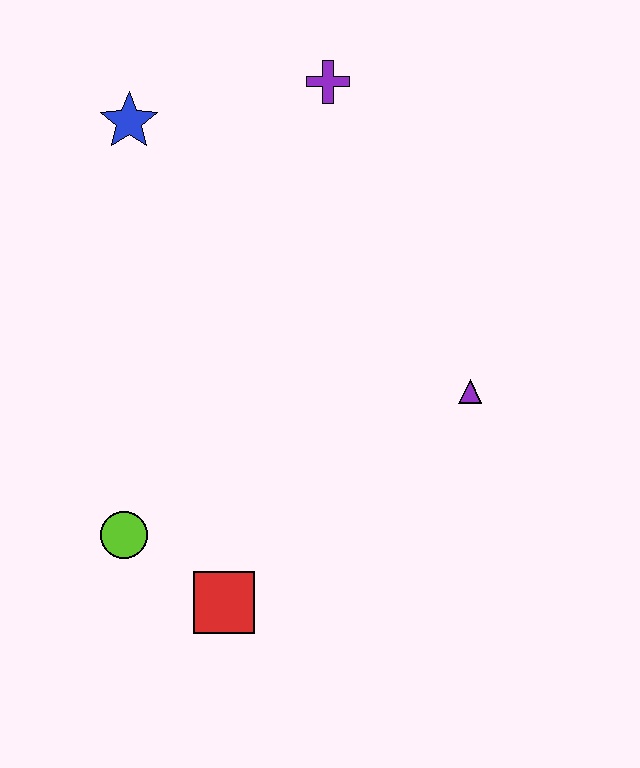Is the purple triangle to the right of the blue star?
Yes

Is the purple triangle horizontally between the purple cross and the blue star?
No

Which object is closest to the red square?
The lime circle is closest to the red square.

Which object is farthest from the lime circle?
The purple cross is farthest from the lime circle.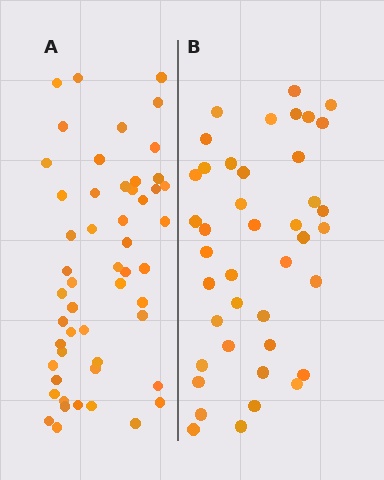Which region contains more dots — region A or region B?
Region A (the left region) has more dots.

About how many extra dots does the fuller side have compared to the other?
Region A has roughly 12 or so more dots than region B.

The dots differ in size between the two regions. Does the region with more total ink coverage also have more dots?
No. Region B has more total ink coverage because its dots are larger, but region A actually contains more individual dots. Total area can be misleading — the number of items is what matters here.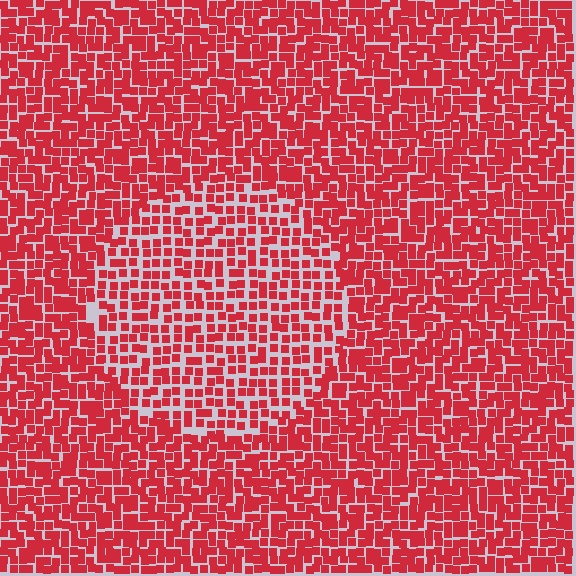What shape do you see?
I see a circle.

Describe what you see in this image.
The image contains small red elements arranged at two different densities. A circle-shaped region is visible where the elements are less densely packed than the surrounding area.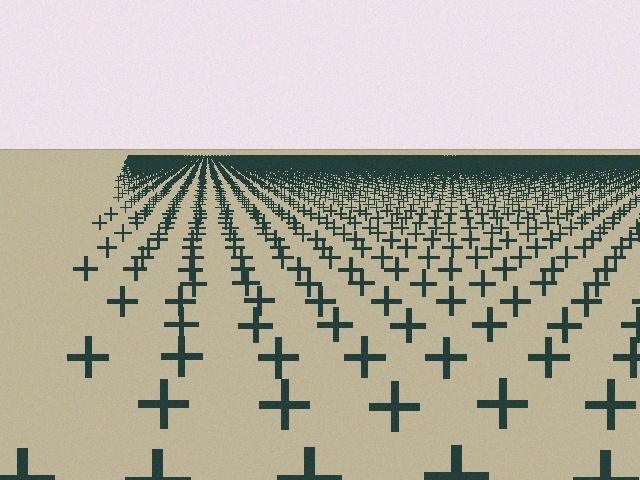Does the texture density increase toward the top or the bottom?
Density increases toward the top.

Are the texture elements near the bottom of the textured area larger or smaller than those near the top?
Larger. Near the bottom, elements are closer to the viewer and appear at a bigger on-screen size.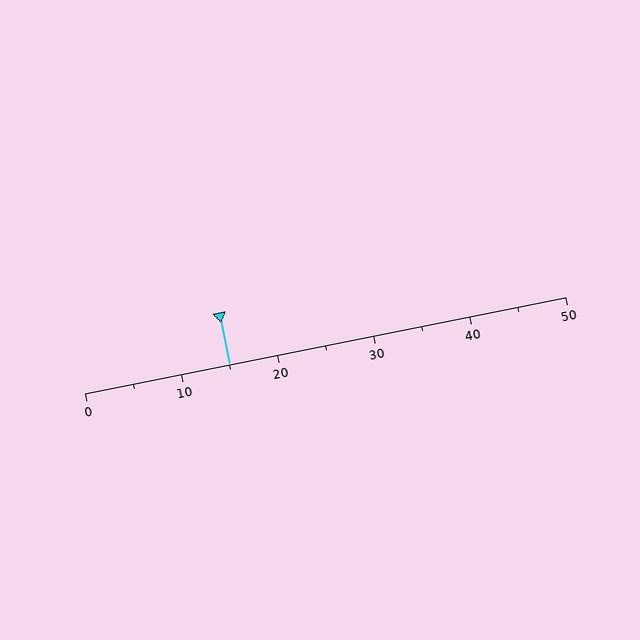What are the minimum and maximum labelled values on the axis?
The axis runs from 0 to 50.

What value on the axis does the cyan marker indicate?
The marker indicates approximately 15.